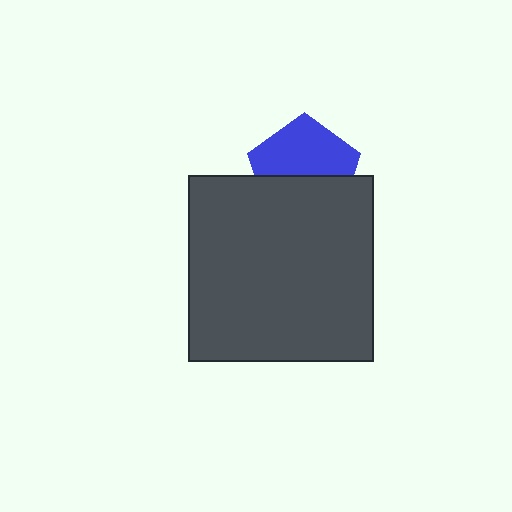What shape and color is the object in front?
The object in front is a dark gray square.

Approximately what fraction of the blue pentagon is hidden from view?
Roughly 45% of the blue pentagon is hidden behind the dark gray square.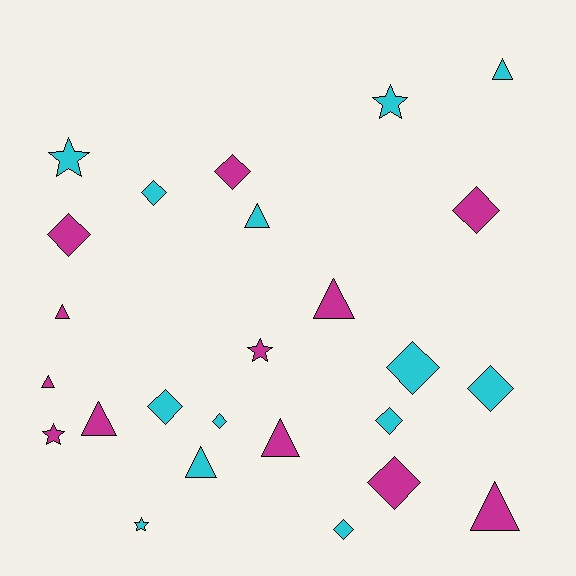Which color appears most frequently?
Cyan, with 13 objects.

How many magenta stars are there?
There are 2 magenta stars.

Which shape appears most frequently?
Diamond, with 11 objects.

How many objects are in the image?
There are 25 objects.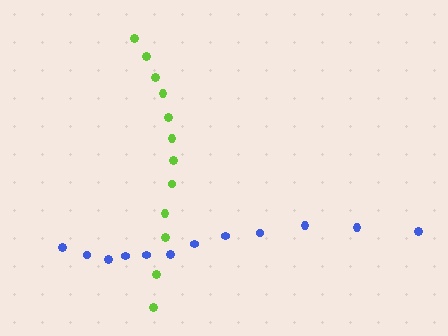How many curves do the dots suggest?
There are 2 distinct paths.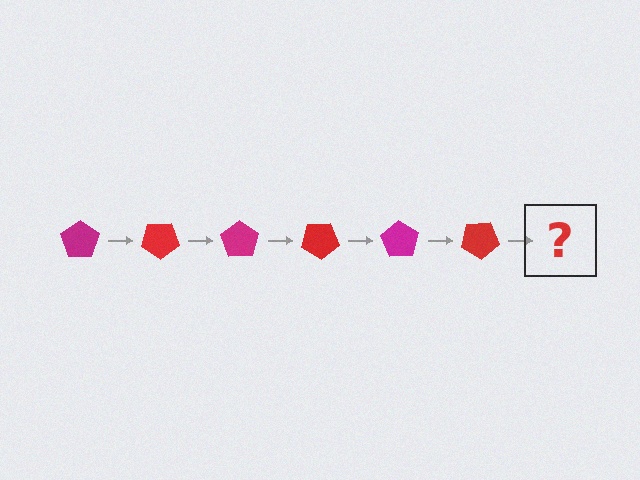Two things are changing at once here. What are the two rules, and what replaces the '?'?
The two rules are that it rotates 35 degrees each step and the color cycles through magenta and red. The '?' should be a magenta pentagon, rotated 210 degrees from the start.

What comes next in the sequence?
The next element should be a magenta pentagon, rotated 210 degrees from the start.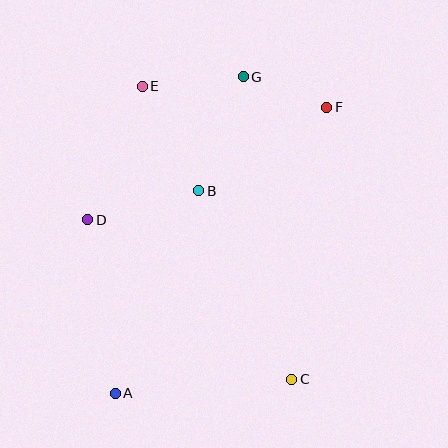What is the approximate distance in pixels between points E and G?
The distance between E and G is approximately 102 pixels.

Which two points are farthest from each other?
Points A and F are farthest from each other.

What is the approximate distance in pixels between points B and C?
The distance between B and C is approximately 210 pixels.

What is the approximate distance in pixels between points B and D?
The distance between B and D is approximately 115 pixels.